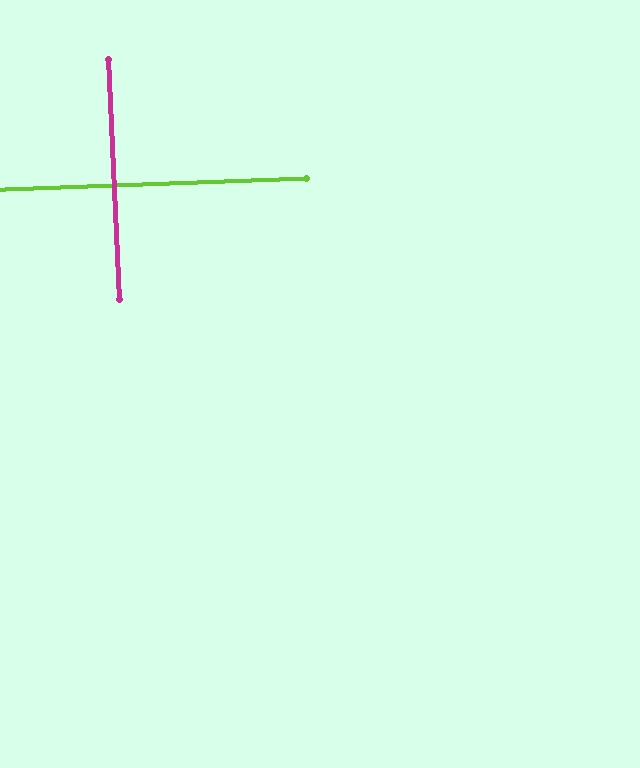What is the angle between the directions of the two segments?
Approximately 89 degrees.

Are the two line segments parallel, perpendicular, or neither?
Perpendicular — they meet at approximately 89°.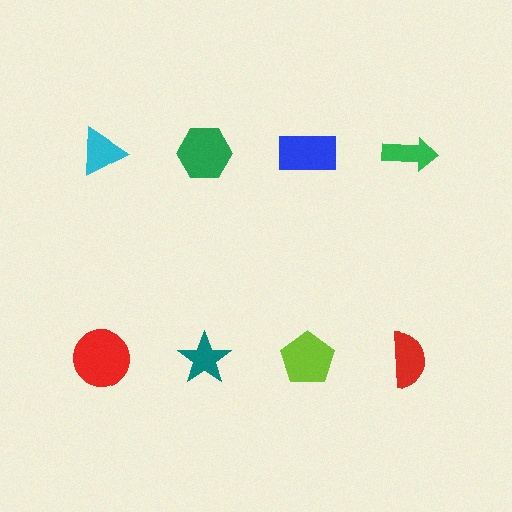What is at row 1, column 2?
A green hexagon.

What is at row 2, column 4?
A red semicircle.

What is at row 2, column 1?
A red circle.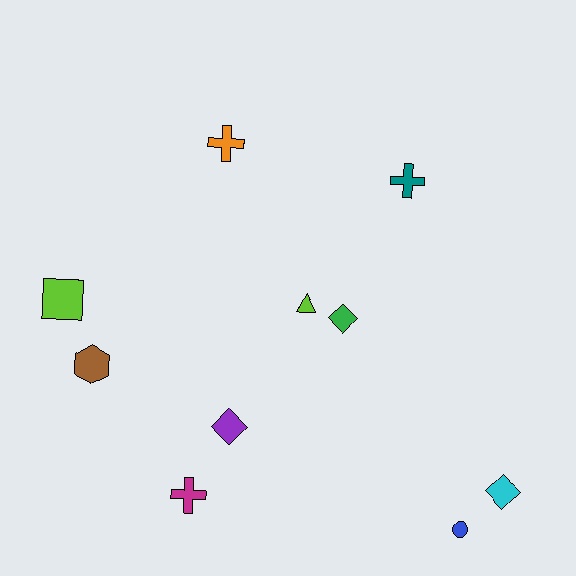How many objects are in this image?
There are 10 objects.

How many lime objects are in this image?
There are 2 lime objects.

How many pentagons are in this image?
There are no pentagons.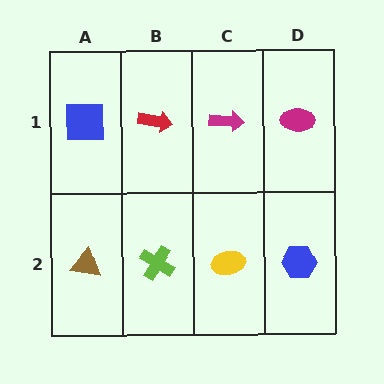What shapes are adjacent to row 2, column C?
A magenta arrow (row 1, column C), a lime cross (row 2, column B), a blue hexagon (row 2, column D).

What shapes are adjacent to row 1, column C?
A yellow ellipse (row 2, column C), a red arrow (row 1, column B), a magenta ellipse (row 1, column D).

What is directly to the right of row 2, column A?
A lime cross.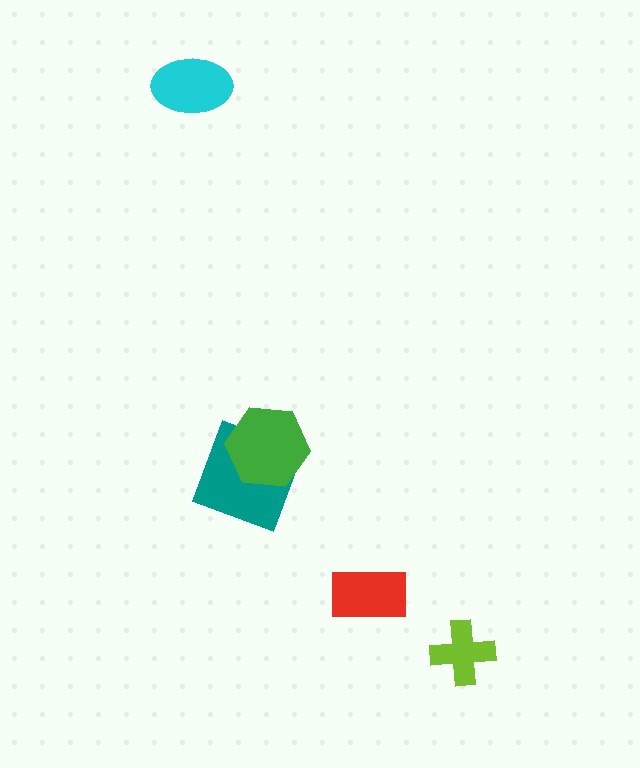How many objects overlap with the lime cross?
0 objects overlap with the lime cross.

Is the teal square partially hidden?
Yes, it is partially covered by another shape.